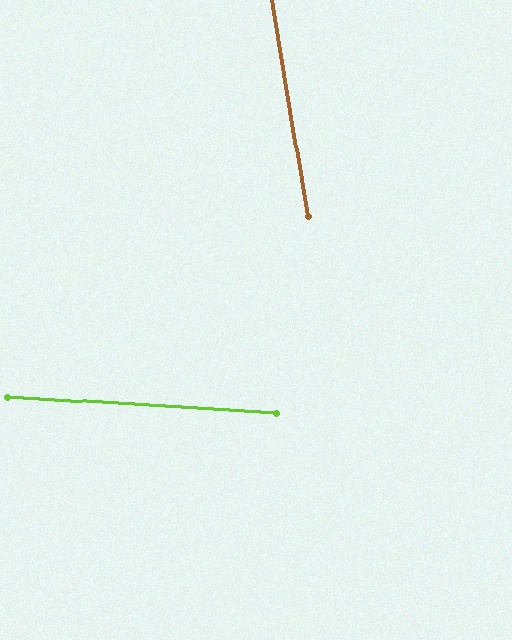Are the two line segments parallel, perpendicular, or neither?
Neither parallel nor perpendicular — they differ by about 77°.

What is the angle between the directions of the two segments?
Approximately 77 degrees.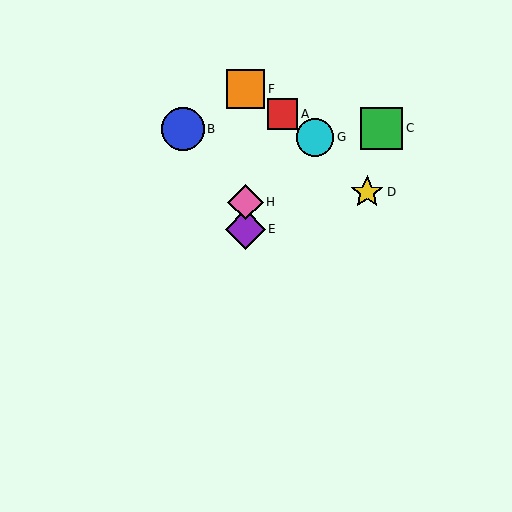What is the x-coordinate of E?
Object E is at x≈245.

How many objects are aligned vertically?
3 objects (E, F, H) are aligned vertically.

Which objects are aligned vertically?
Objects E, F, H are aligned vertically.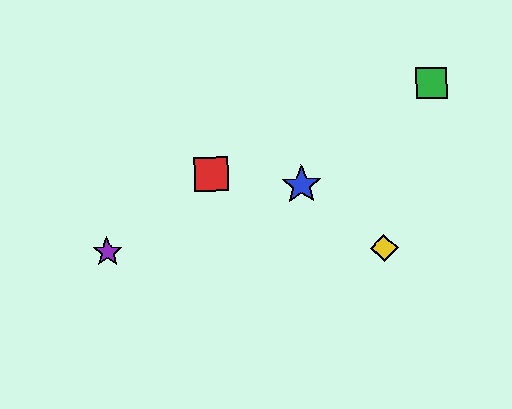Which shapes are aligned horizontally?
The yellow diamond, the purple star are aligned horizontally.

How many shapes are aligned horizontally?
2 shapes (the yellow diamond, the purple star) are aligned horizontally.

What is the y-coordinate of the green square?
The green square is at y≈83.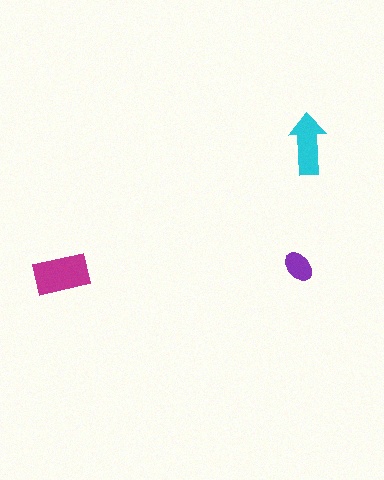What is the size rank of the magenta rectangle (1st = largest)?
1st.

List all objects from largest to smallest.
The magenta rectangle, the cyan arrow, the purple ellipse.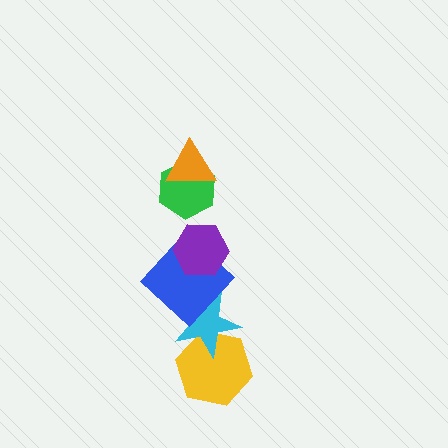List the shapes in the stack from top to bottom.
From top to bottom: the orange triangle, the green hexagon, the purple hexagon, the blue diamond, the cyan star, the yellow hexagon.